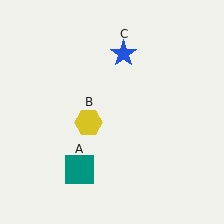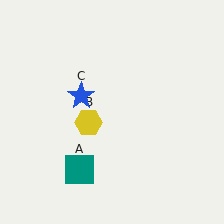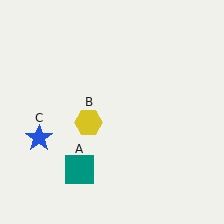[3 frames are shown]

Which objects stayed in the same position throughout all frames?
Teal square (object A) and yellow hexagon (object B) remained stationary.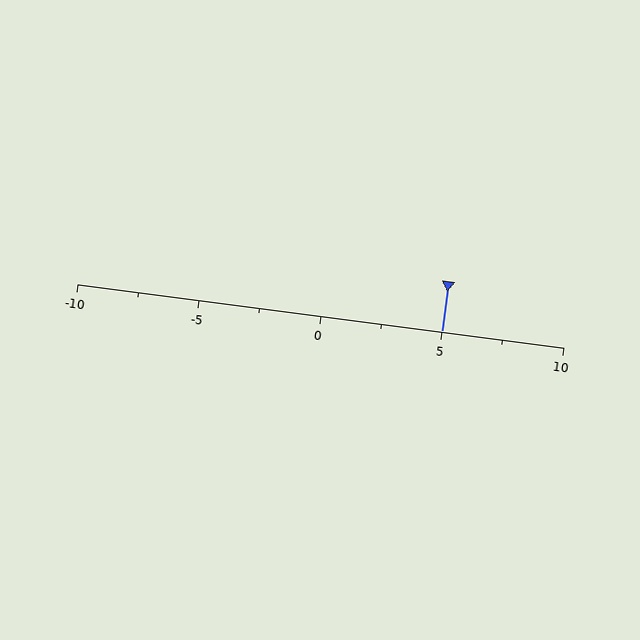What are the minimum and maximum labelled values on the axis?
The axis runs from -10 to 10.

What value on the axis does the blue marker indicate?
The marker indicates approximately 5.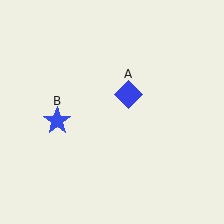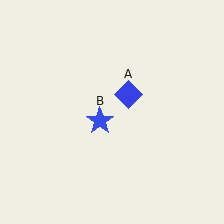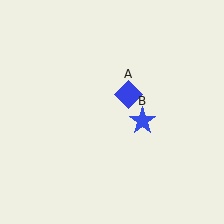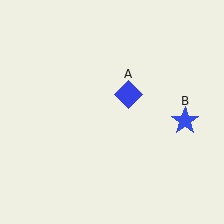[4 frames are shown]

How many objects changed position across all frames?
1 object changed position: blue star (object B).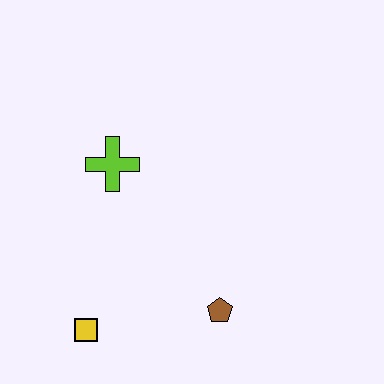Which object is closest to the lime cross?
The yellow square is closest to the lime cross.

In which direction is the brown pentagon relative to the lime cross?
The brown pentagon is below the lime cross.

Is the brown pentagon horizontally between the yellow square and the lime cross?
No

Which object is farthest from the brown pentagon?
The lime cross is farthest from the brown pentagon.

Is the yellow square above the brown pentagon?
No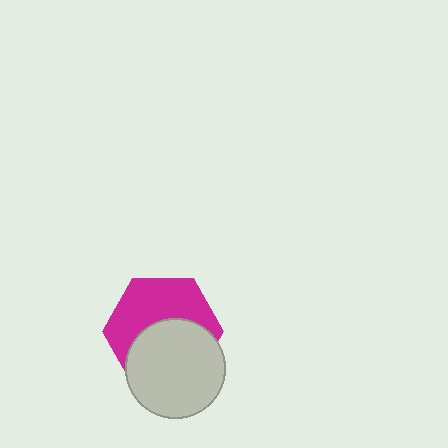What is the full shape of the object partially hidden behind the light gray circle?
The partially hidden object is a magenta hexagon.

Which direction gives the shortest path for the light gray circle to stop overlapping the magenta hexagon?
Moving down gives the shortest separation.